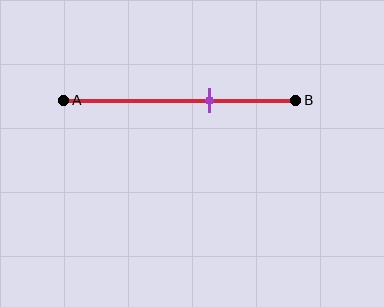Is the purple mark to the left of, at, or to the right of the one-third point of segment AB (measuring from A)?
The purple mark is to the right of the one-third point of segment AB.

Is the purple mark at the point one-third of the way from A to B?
No, the mark is at about 65% from A, not at the 33% one-third point.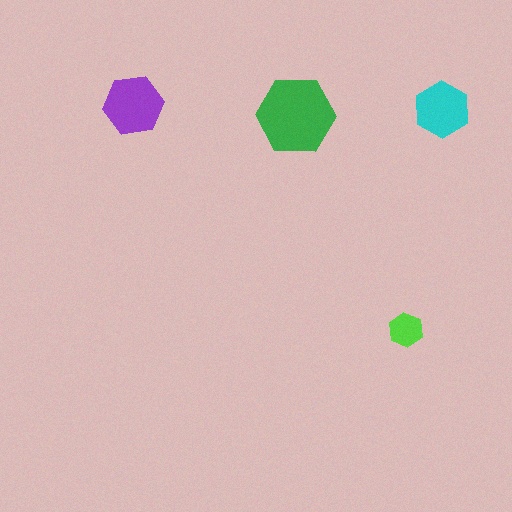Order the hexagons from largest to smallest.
the green one, the purple one, the cyan one, the lime one.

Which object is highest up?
The purple hexagon is topmost.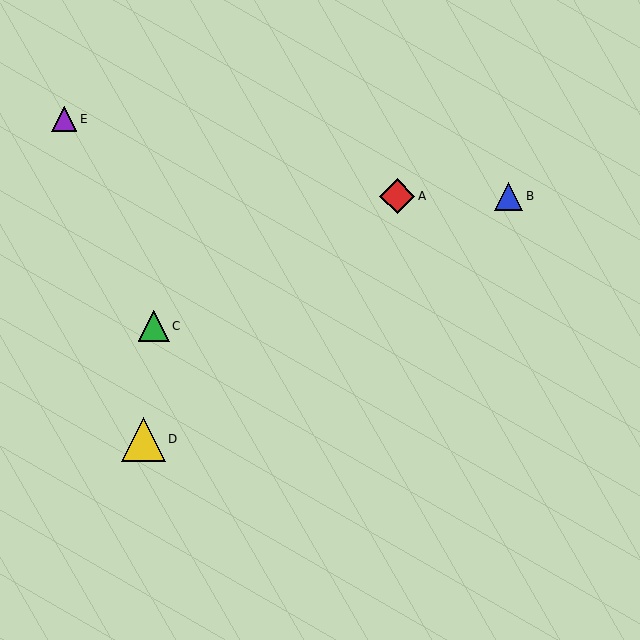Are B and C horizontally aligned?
No, B is at y≈196 and C is at y≈326.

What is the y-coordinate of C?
Object C is at y≈326.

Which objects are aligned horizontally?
Objects A, B are aligned horizontally.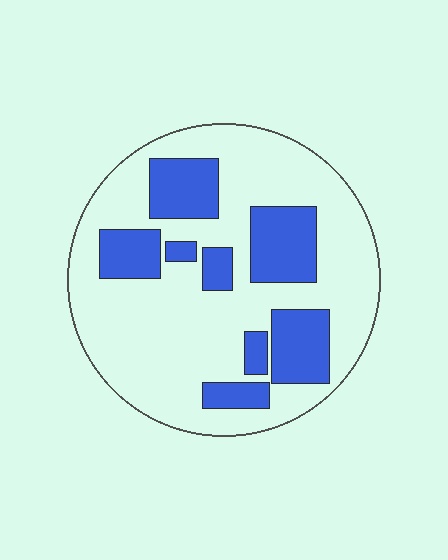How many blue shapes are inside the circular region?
8.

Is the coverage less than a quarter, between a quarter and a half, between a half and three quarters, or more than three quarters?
Between a quarter and a half.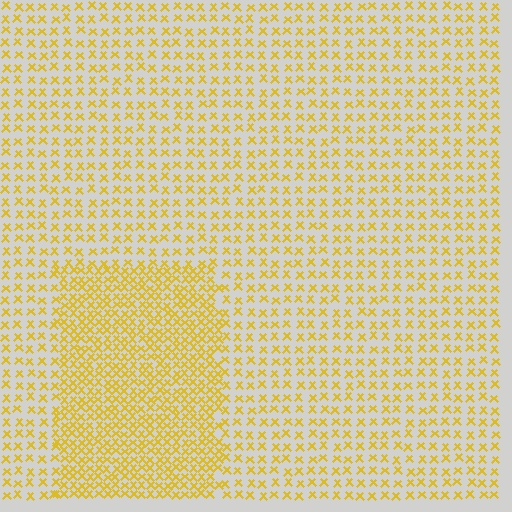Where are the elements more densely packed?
The elements are more densely packed inside the rectangle boundary.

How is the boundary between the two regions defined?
The boundary is defined by a change in element density (approximately 2.0x ratio). All elements are the same color, size, and shape.